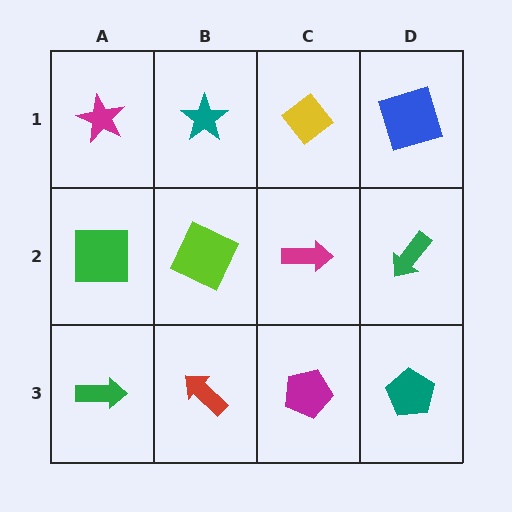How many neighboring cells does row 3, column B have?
3.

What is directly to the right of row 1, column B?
A yellow diamond.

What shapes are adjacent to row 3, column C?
A magenta arrow (row 2, column C), a red arrow (row 3, column B), a teal pentagon (row 3, column D).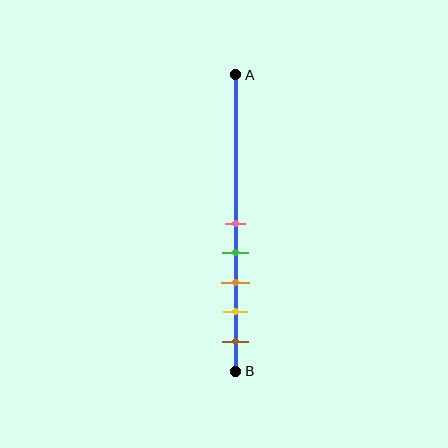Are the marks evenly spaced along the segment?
Yes, the marks are approximately evenly spaced.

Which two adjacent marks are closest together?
The pink and green marks are the closest adjacent pair.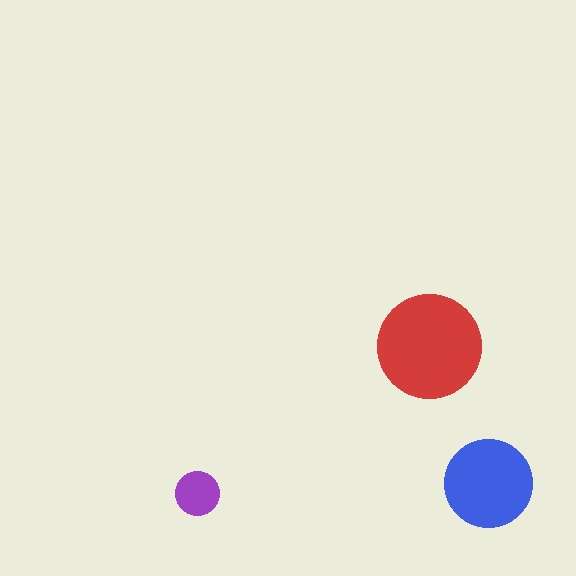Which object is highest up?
The red circle is topmost.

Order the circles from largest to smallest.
the red one, the blue one, the purple one.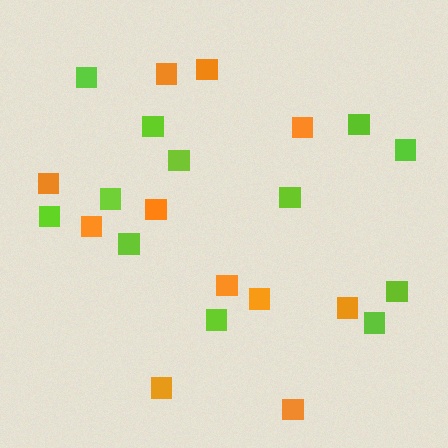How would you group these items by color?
There are 2 groups: one group of orange squares (11) and one group of lime squares (12).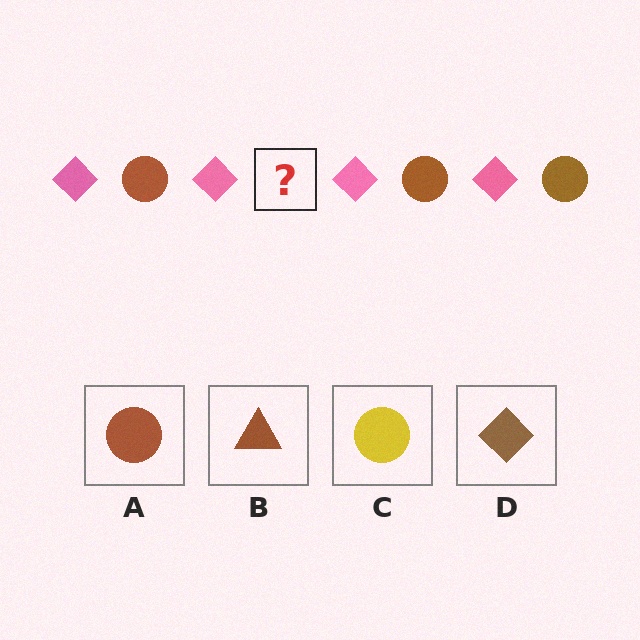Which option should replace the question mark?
Option A.